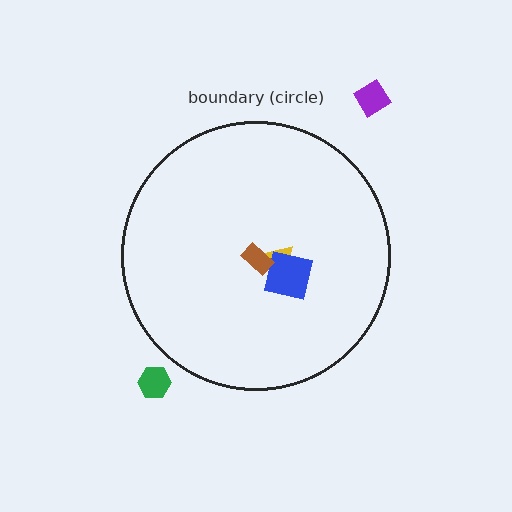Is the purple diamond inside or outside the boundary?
Outside.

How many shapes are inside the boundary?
3 inside, 2 outside.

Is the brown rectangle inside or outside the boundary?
Inside.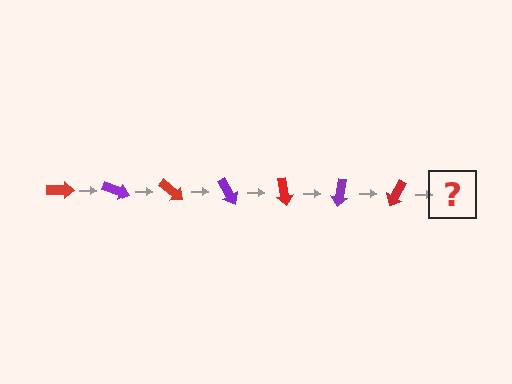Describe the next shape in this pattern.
It should be a purple arrow, rotated 140 degrees from the start.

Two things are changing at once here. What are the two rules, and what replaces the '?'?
The two rules are that it rotates 20 degrees each step and the color cycles through red and purple. The '?' should be a purple arrow, rotated 140 degrees from the start.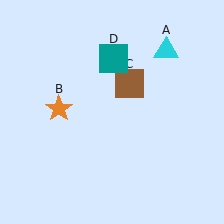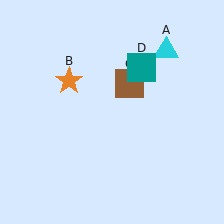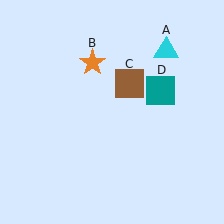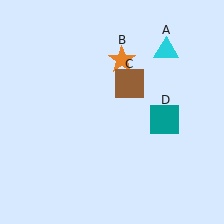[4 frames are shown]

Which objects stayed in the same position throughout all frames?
Cyan triangle (object A) and brown square (object C) remained stationary.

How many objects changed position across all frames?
2 objects changed position: orange star (object B), teal square (object D).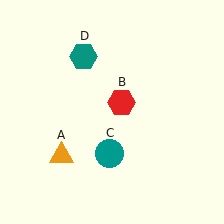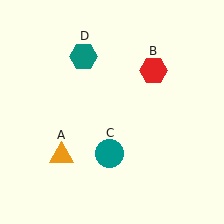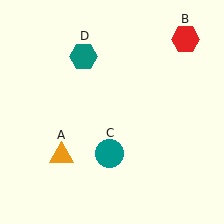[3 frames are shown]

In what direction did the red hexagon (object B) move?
The red hexagon (object B) moved up and to the right.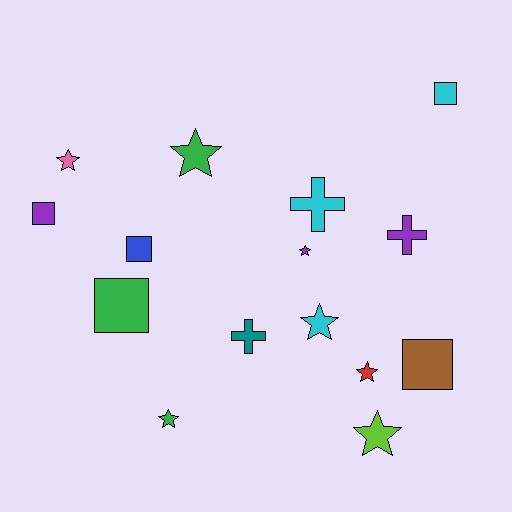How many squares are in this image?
There are 5 squares.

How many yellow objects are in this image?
There are no yellow objects.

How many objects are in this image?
There are 15 objects.